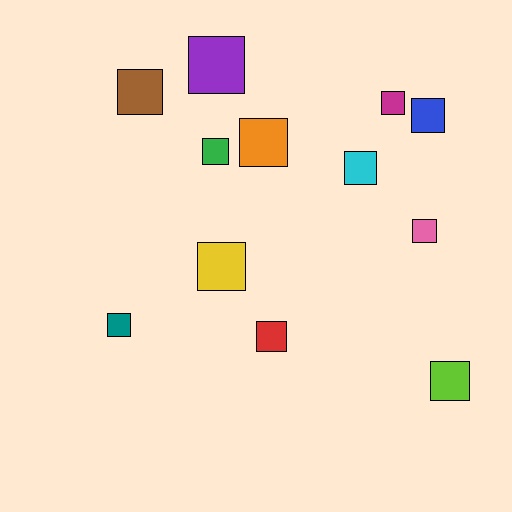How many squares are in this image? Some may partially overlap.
There are 12 squares.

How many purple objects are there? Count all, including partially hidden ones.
There is 1 purple object.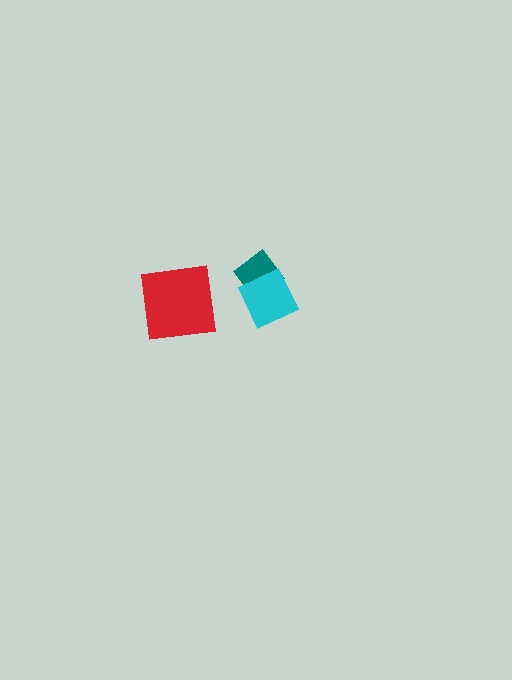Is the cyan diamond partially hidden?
No, no other shape covers it.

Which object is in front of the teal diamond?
The cyan diamond is in front of the teal diamond.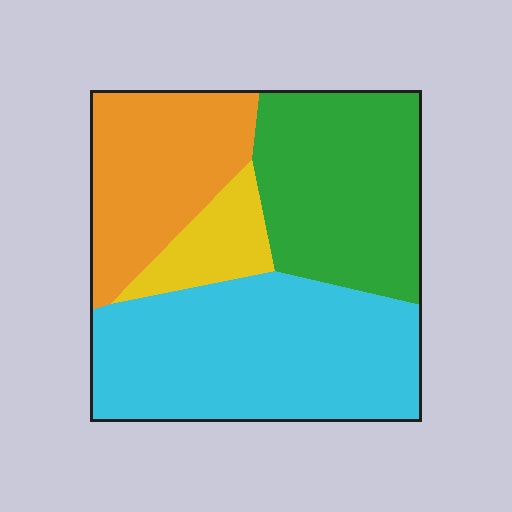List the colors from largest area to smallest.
From largest to smallest: cyan, green, orange, yellow.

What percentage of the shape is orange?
Orange takes up about one fifth (1/5) of the shape.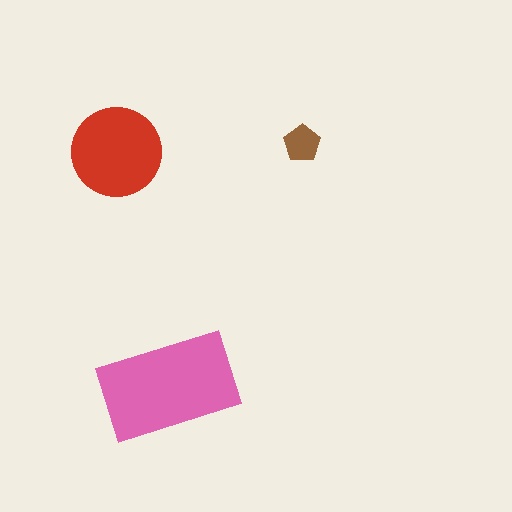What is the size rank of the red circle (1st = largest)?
2nd.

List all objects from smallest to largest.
The brown pentagon, the red circle, the pink rectangle.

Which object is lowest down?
The pink rectangle is bottommost.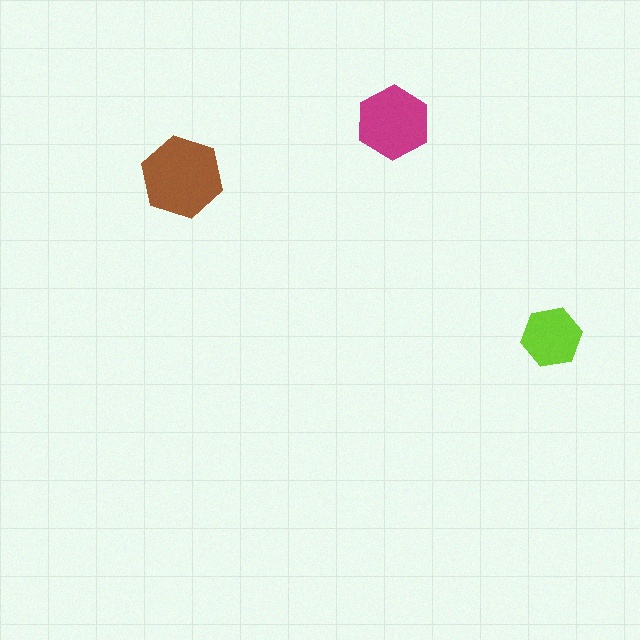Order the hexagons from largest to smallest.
the brown one, the magenta one, the lime one.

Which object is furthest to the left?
The brown hexagon is leftmost.